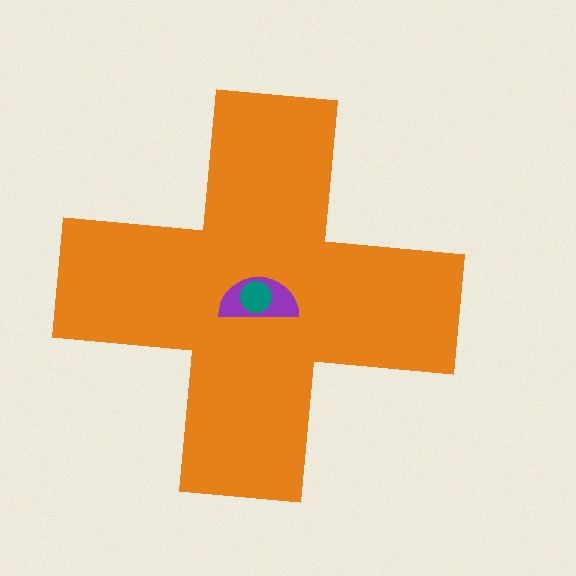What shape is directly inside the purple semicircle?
The teal circle.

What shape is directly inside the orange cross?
The purple semicircle.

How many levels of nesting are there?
3.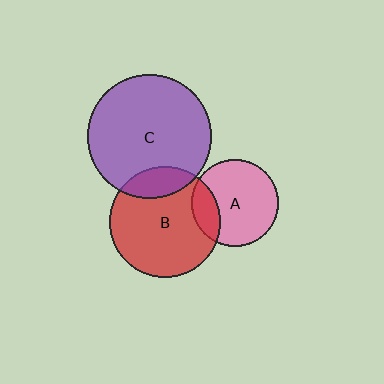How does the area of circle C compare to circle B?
Approximately 1.3 times.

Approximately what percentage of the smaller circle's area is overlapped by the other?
Approximately 15%.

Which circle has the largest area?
Circle C (purple).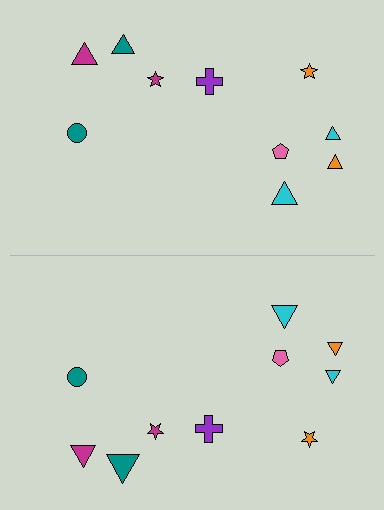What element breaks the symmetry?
The teal triangle on the bottom side has a different size than its mirror counterpart.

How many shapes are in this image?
There are 20 shapes in this image.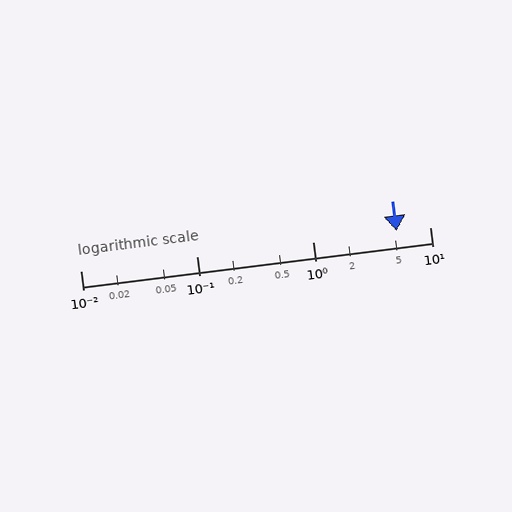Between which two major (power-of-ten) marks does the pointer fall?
The pointer is between 1 and 10.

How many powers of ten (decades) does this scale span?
The scale spans 3 decades, from 0.01 to 10.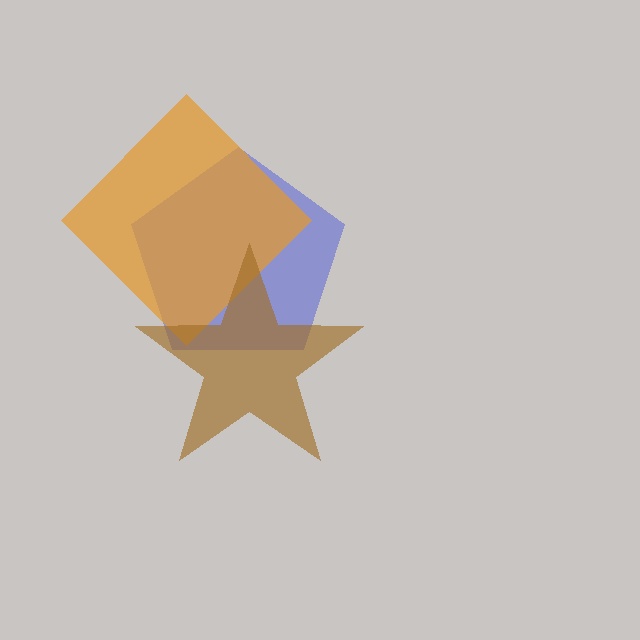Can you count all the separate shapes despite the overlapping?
Yes, there are 3 separate shapes.